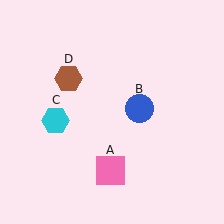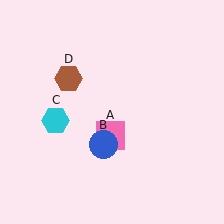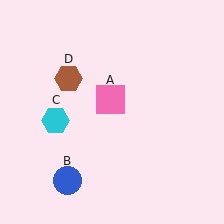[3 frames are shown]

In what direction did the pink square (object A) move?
The pink square (object A) moved up.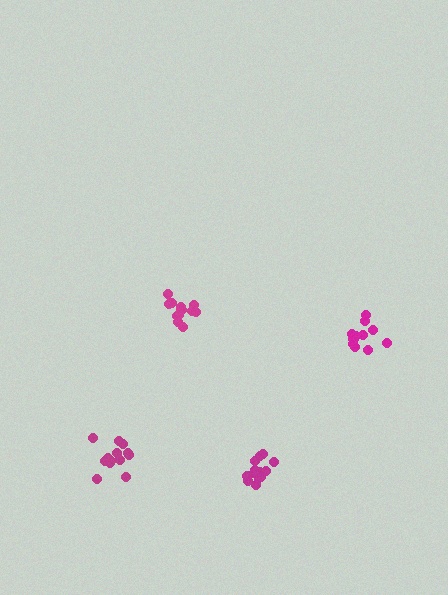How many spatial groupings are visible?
There are 4 spatial groupings.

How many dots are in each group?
Group 1: 13 dots, Group 2: 13 dots, Group 3: 11 dots, Group 4: 13 dots (50 total).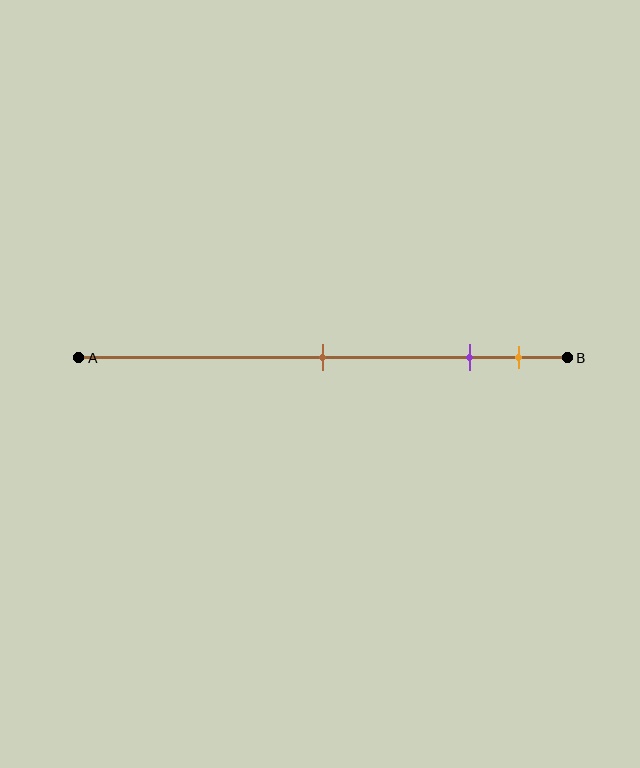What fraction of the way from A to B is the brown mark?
The brown mark is approximately 50% (0.5) of the way from A to B.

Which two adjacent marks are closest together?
The purple and orange marks are the closest adjacent pair.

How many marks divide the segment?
There are 3 marks dividing the segment.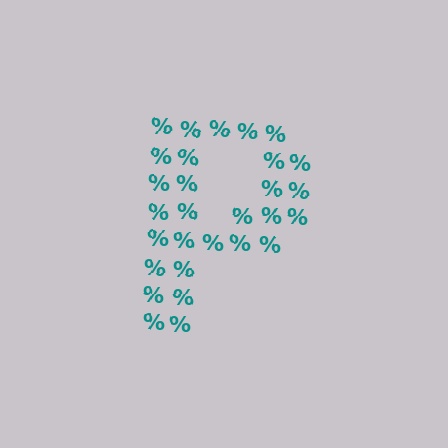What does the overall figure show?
The overall figure shows the letter P.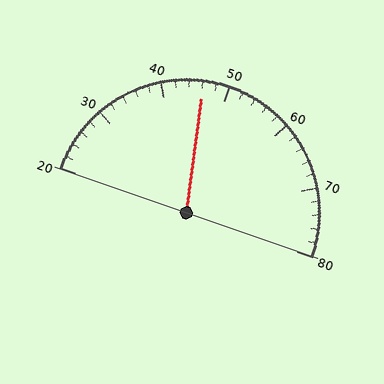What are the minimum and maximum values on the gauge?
The gauge ranges from 20 to 80.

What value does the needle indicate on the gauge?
The needle indicates approximately 46.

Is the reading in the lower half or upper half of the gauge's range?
The reading is in the lower half of the range (20 to 80).